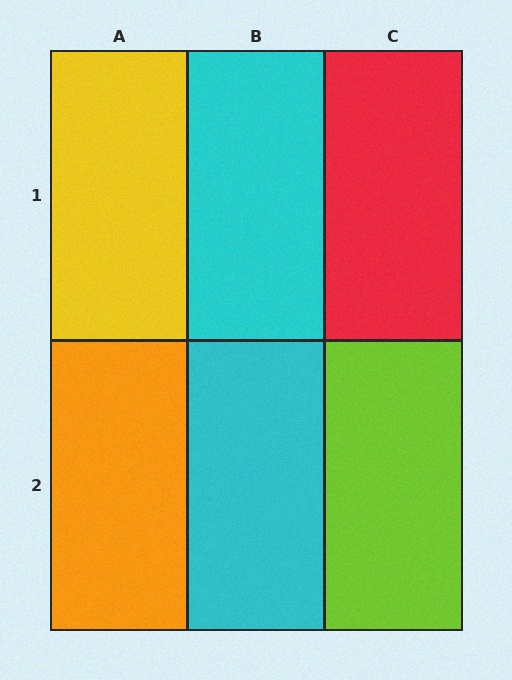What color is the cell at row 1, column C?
Red.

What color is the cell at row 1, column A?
Yellow.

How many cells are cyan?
2 cells are cyan.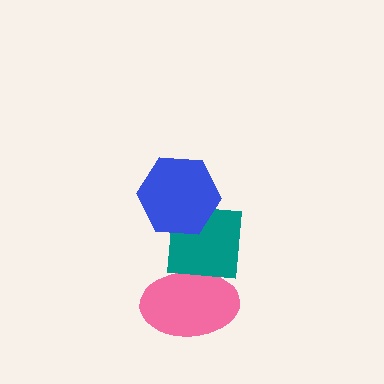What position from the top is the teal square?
The teal square is 2nd from the top.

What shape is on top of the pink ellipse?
The teal square is on top of the pink ellipse.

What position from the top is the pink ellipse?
The pink ellipse is 3rd from the top.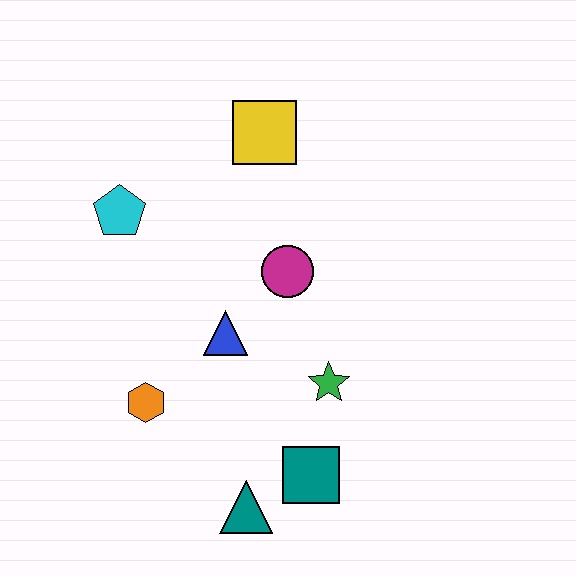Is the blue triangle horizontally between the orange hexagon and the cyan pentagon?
No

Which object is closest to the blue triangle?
The magenta circle is closest to the blue triangle.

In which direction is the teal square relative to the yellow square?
The teal square is below the yellow square.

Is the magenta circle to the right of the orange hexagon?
Yes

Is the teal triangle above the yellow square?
No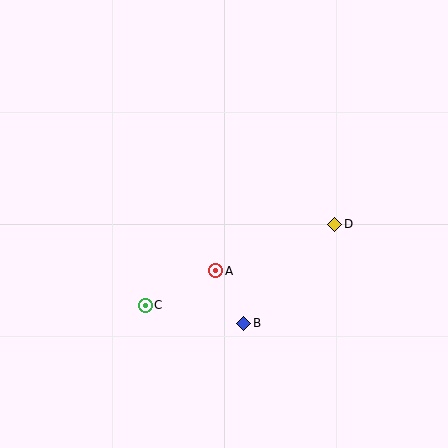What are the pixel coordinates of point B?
Point B is at (244, 323).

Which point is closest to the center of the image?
Point A at (216, 271) is closest to the center.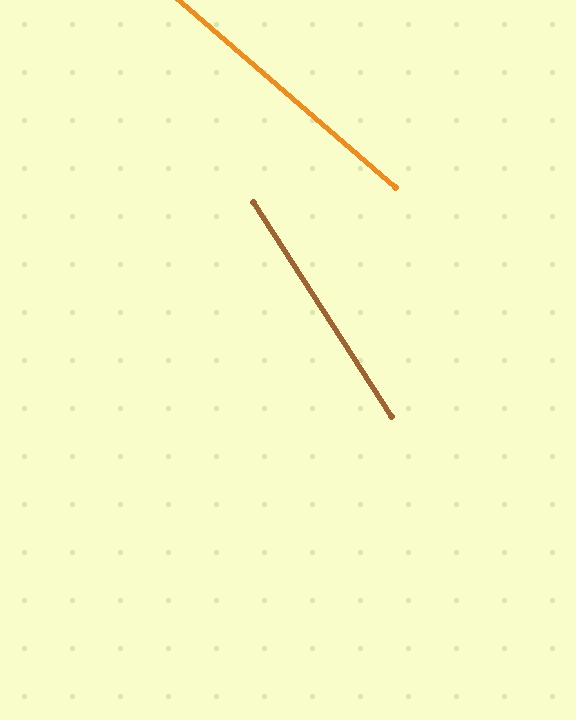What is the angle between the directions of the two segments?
Approximately 16 degrees.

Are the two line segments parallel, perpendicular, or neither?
Neither parallel nor perpendicular — they differ by about 16°.